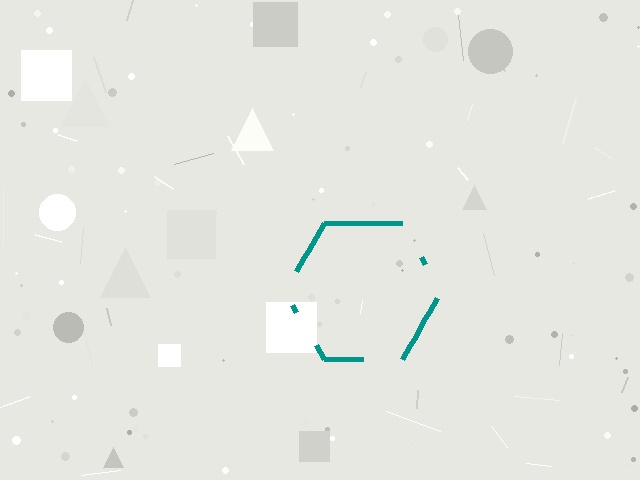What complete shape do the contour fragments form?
The contour fragments form a hexagon.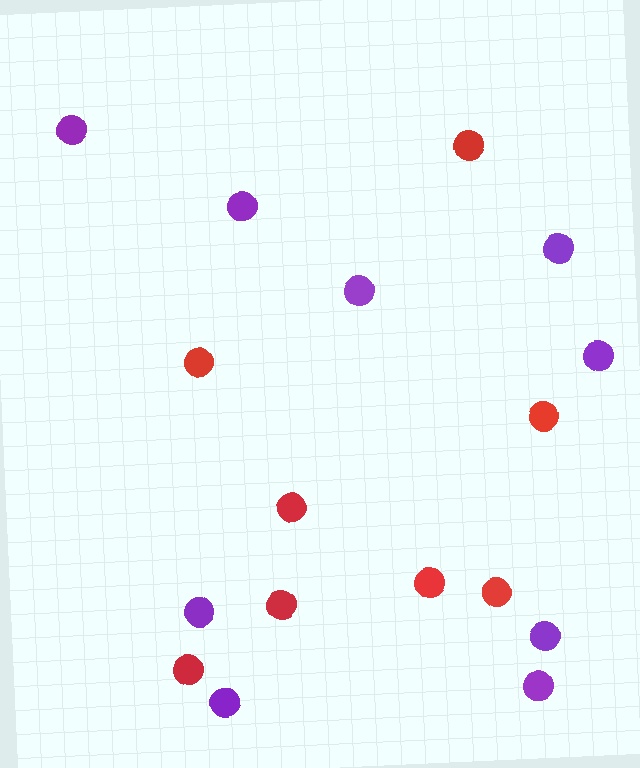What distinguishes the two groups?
There are 2 groups: one group of red circles (8) and one group of purple circles (9).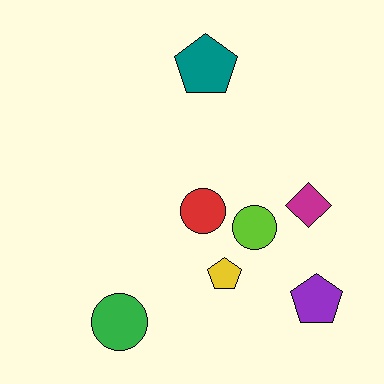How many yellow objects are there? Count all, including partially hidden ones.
There is 1 yellow object.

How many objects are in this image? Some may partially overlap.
There are 7 objects.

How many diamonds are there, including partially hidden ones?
There is 1 diamond.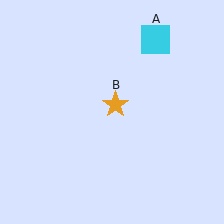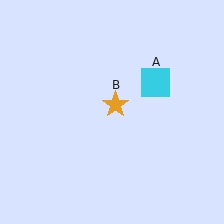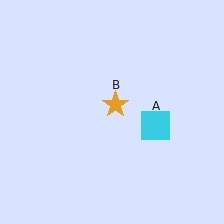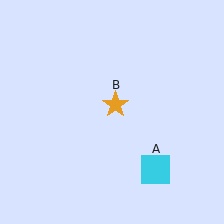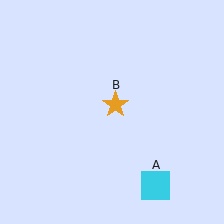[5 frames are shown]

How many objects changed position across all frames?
1 object changed position: cyan square (object A).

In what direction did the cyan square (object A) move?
The cyan square (object A) moved down.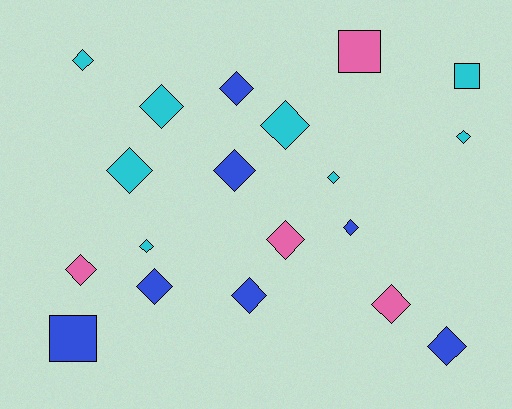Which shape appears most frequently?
Diamond, with 16 objects.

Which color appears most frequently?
Cyan, with 8 objects.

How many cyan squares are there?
There is 1 cyan square.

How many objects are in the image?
There are 19 objects.